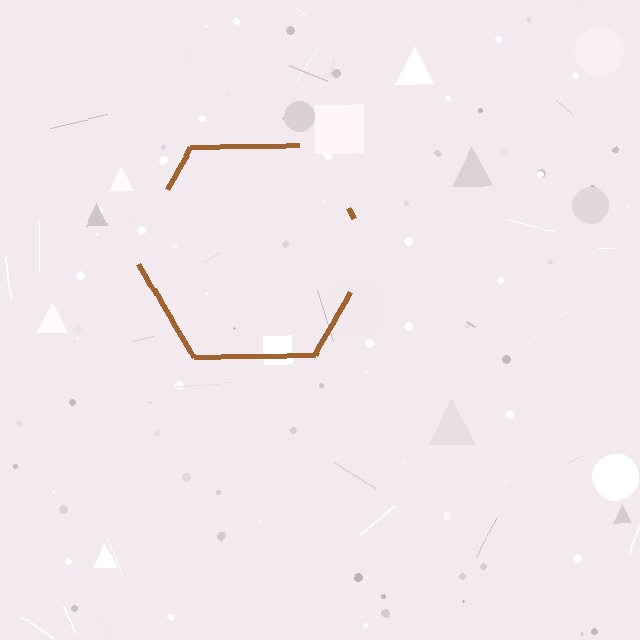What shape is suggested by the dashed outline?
The dashed outline suggests a hexagon.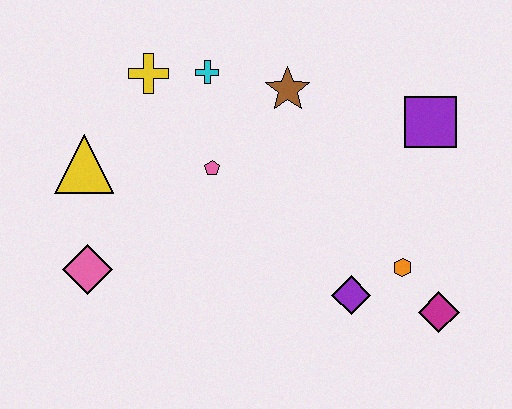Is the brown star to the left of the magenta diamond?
Yes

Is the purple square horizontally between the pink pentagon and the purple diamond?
No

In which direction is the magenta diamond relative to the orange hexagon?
The magenta diamond is below the orange hexagon.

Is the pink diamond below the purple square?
Yes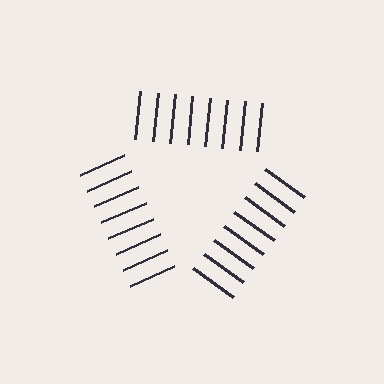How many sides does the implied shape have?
3 sides — the line-ends trace a triangle.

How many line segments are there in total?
24 — 8 along each of the 3 edges.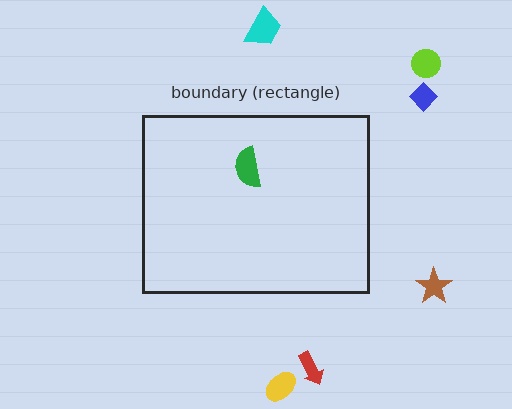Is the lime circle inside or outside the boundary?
Outside.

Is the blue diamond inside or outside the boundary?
Outside.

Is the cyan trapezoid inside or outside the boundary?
Outside.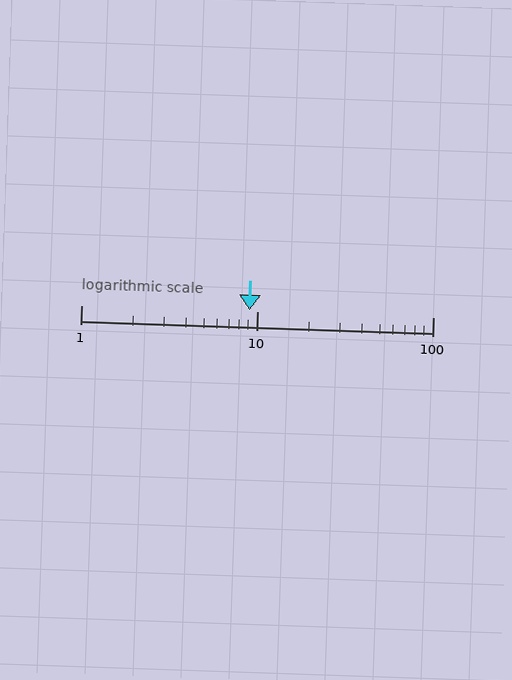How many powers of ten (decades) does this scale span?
The scale spans 2 decades, from 1 to 100.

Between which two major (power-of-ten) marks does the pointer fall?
The pointer is between 1 and 10.